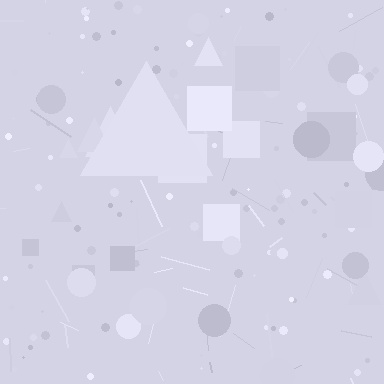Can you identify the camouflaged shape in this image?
The camouflaged shape is a triangle.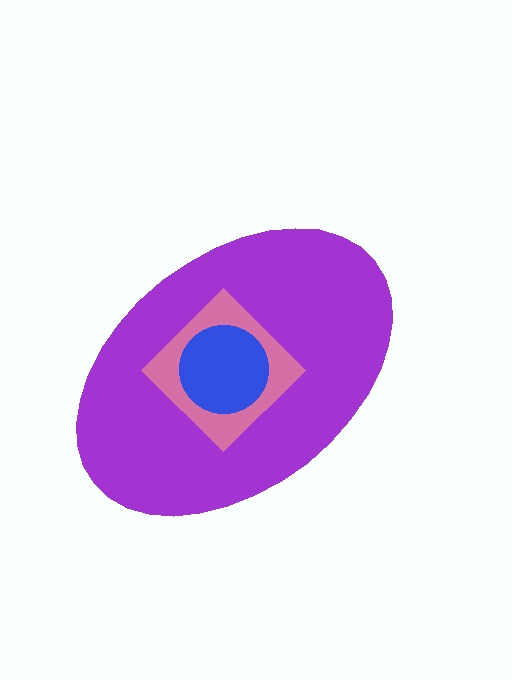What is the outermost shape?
The purple ellipse.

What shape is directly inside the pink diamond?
The blue circle.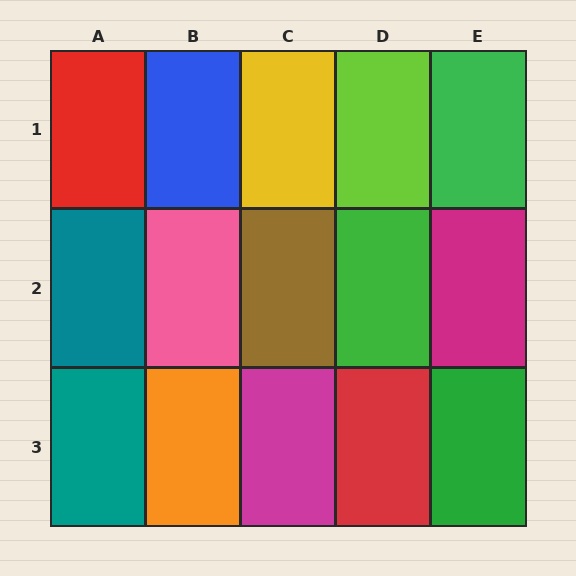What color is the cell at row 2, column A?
Teal.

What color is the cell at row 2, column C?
Brown.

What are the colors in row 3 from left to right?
Teal, orange, magenta, red, green.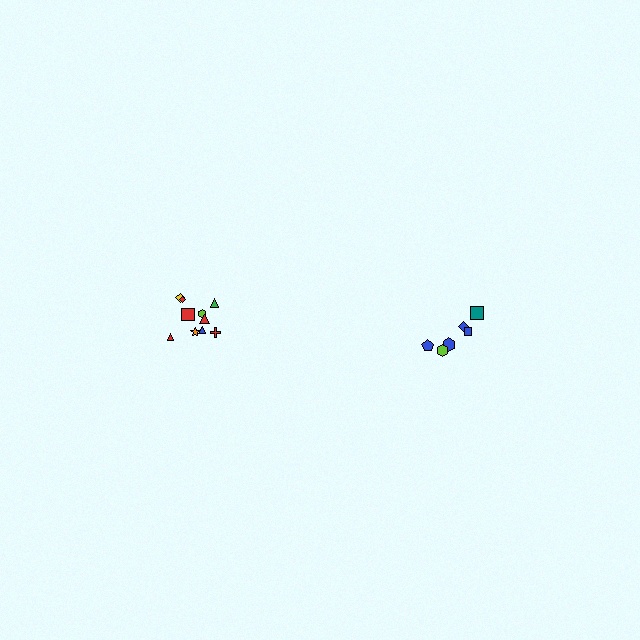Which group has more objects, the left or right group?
The left group.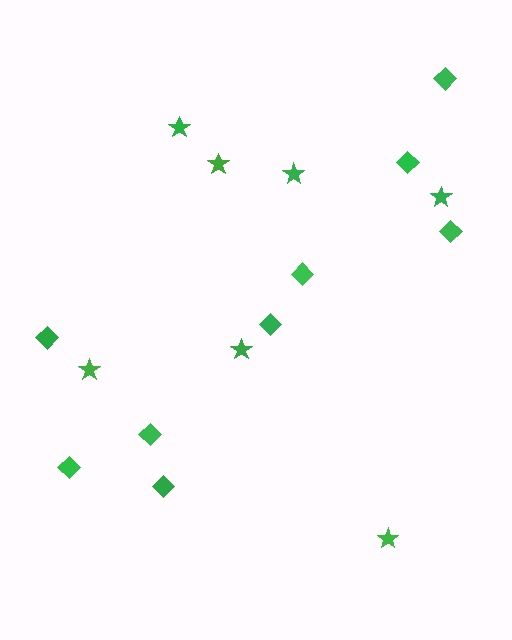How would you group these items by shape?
There are 2 groups: one group of stars (7) and one group of diamonds (9).